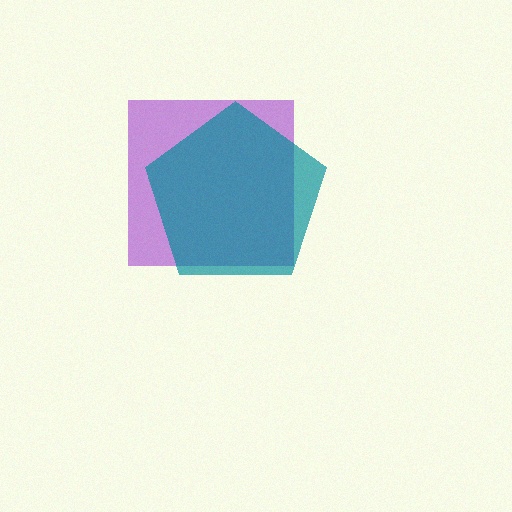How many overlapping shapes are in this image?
There are 2 overlapping shapes in the image.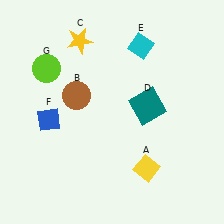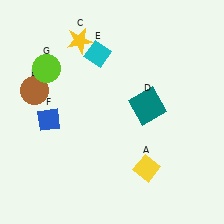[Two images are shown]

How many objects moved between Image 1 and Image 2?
2 objects moved between the two images.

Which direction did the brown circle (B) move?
The brown circle (B) moved left.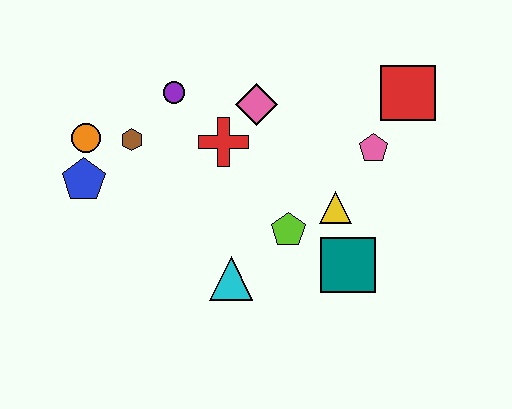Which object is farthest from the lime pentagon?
The orange circle is farthest from the lime pentagon.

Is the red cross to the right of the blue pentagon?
Yes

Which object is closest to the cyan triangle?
The lime pentagon is closest to the cyan triangle.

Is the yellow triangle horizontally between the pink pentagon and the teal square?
No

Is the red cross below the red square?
Yes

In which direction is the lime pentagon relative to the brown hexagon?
The lime pentagon is to the right of the brown hexagon.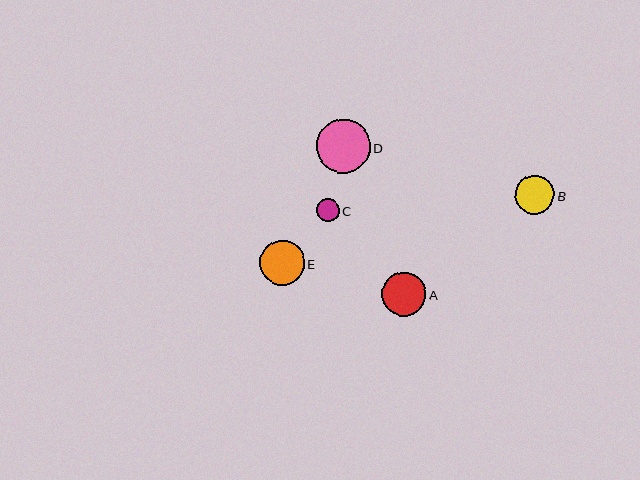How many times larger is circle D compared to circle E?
Circle D is approximately 1.2 times the size of circle E.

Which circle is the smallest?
Circle C is the smallest with a size of approximately 23 pixels.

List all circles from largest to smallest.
From largest to smallest: D, E, A, B, C.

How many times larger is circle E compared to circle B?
Circle E is approximately 1.1 times the size of circle B.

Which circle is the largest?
Circle D is the largest with a size of approximately 54 pixels.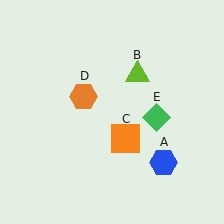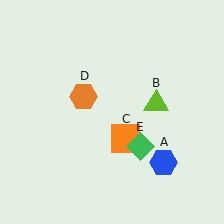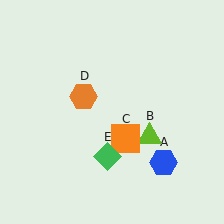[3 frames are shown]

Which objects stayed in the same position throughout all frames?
Blue hexagon (object A) and orange square (object C) and orange hexagon (object D) remained stationary.